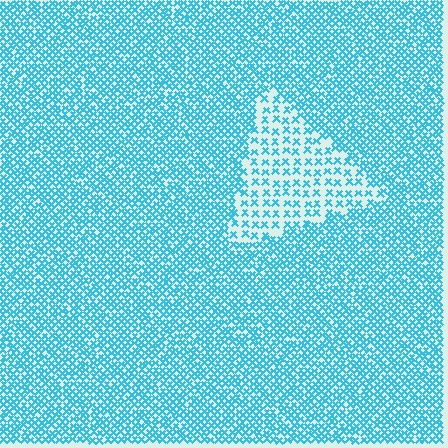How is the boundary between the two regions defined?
The boundary is defined by a change in element density (approximately 2.3x ratio). All elements are the same color, size, and shape.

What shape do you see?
I see a triangle.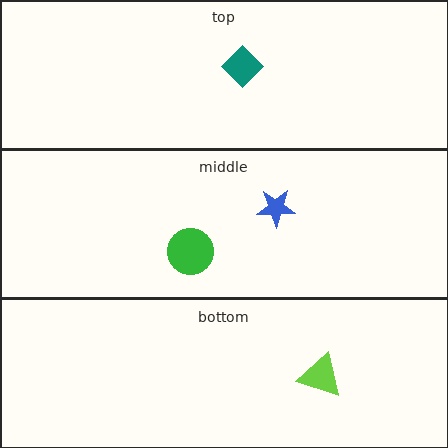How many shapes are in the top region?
1.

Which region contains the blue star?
The middle region.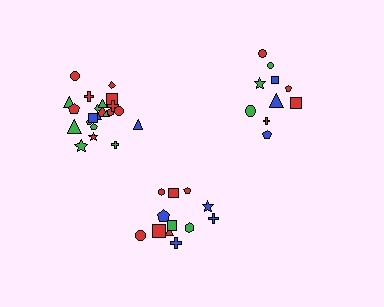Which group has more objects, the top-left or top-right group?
The top-left group.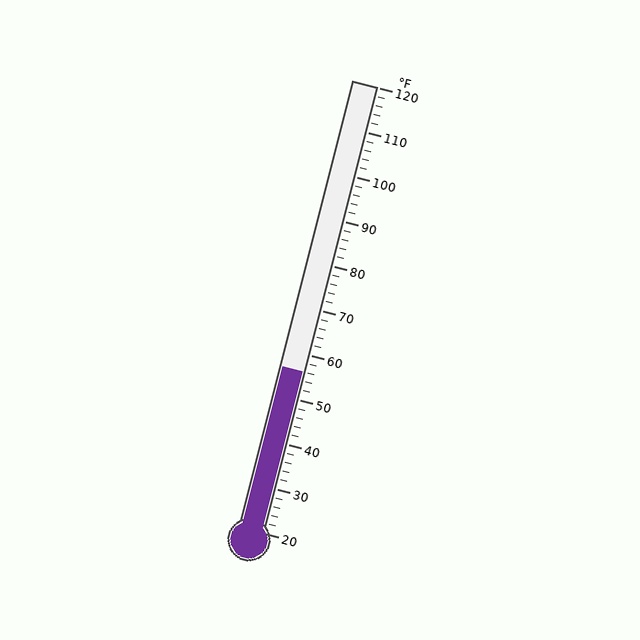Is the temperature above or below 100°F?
The temperature is below 100°F.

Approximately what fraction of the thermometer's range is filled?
The thermometer is filled to approximately 35% of its range.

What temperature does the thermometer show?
The thermometer shows approximately 56°F.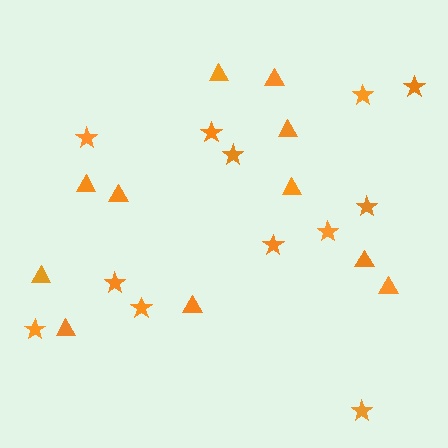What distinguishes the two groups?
There are 2 groups: one group of stars (12) and one group of triangles (11).